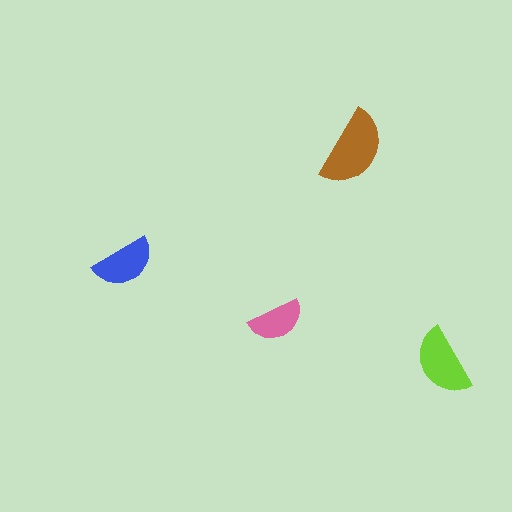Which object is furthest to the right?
The lime semicircle is rightmost.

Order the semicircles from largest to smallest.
the brown one, the lime one, the blue one, the pink one.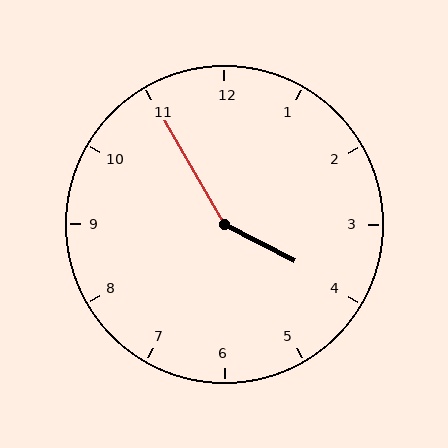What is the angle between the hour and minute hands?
Approximately 148 degrees.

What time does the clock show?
3:55.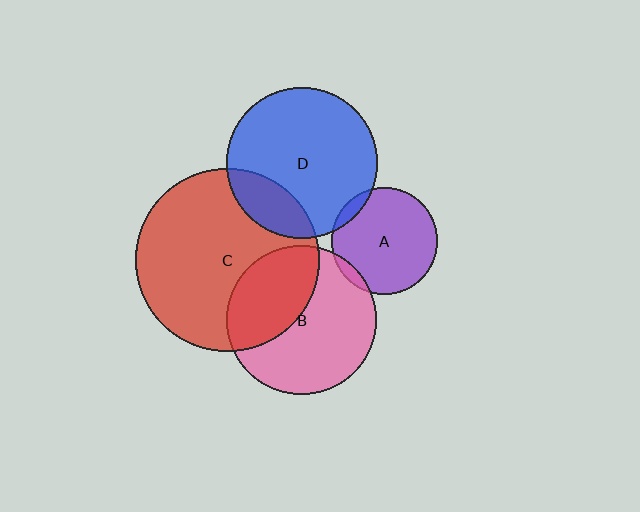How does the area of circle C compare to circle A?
Approximately 3.0 times.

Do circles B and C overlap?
Yes.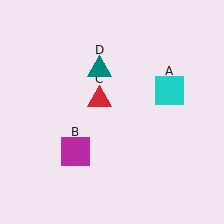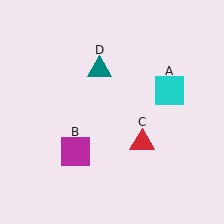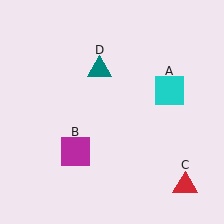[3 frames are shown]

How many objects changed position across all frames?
1 object changed position: red triangle (object C).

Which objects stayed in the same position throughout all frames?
Cyan square (object A) and magenta square (object B) and teal triangle (object D) remained stationary.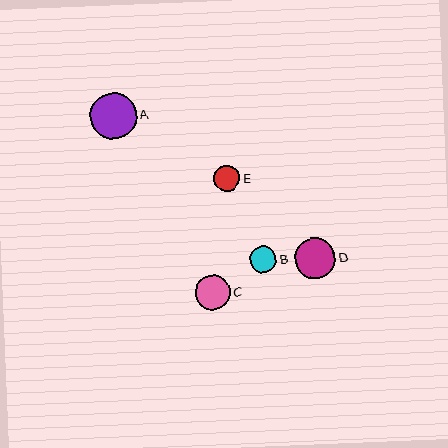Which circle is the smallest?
Circle E is the smallest with a size of approximately 26 pixels.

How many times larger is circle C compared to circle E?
Circle C is approximately 1.3 times the size of circle E.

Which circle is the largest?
Circle A is the largest with a size of approximately 47 pixels.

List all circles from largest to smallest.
From largest to smallest: A, D, C, B, E.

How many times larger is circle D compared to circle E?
Circle D is approximately 1.5 times the size of circle E.